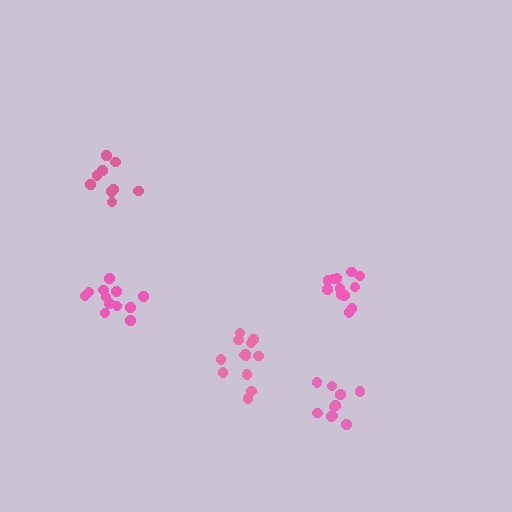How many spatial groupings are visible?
There are 5 spatial groupings.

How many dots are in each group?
Group 1: 12 dots, Group 2: 9 dots, Group 3: 12 dots, Group 4: 10 dots, Group 5: 13 dots (56 total).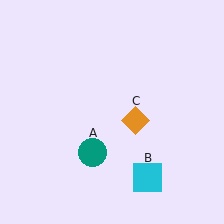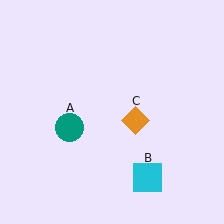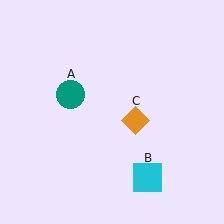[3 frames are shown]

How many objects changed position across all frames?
1 object changed position: teal circle (object A).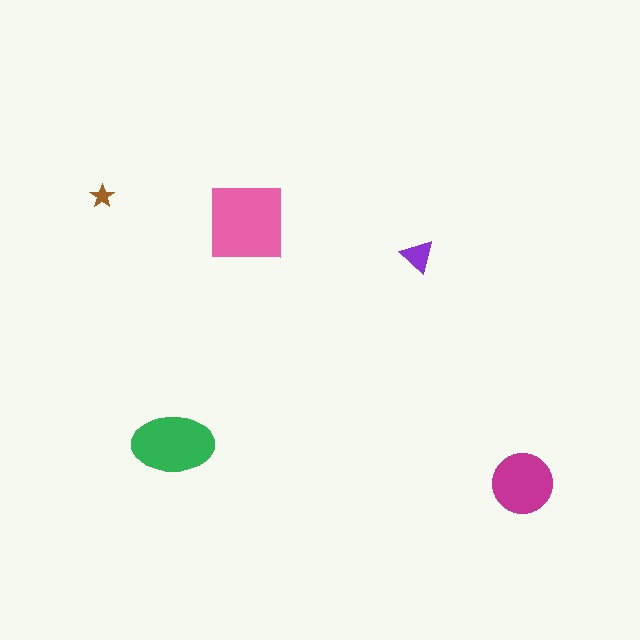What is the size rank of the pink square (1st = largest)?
1st.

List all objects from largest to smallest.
The pink square, the green ellipse, the magenta circle, the purple triangle, the brown star.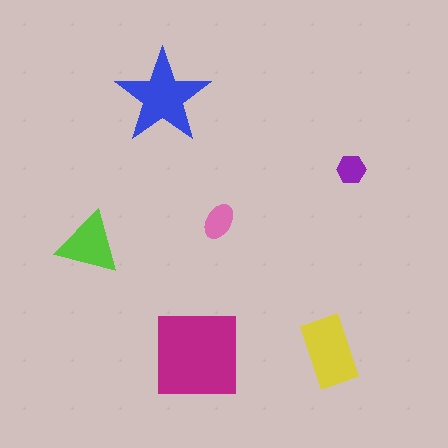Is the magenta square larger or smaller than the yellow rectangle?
Larger.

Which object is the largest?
The magenta square.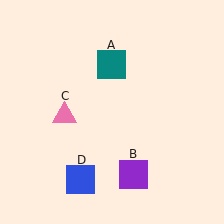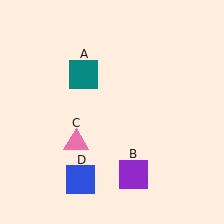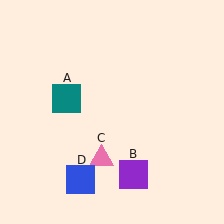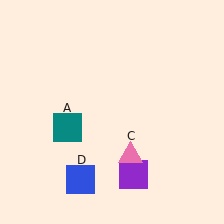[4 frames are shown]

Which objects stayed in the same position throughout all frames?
Purple square (object B) and blue square (object D) remained stationary.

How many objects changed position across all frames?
2 objects changed position: teal square (object A), pink triangle (object C).